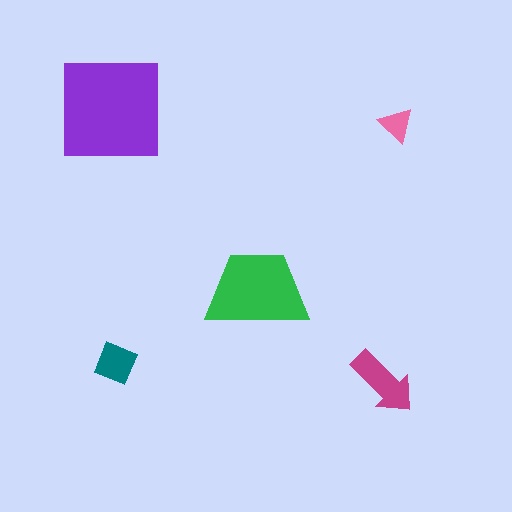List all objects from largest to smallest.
The purple square, the green trapezoid, the magenta arrow, the teal diamond, the pink triangle.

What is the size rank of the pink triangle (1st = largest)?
5th.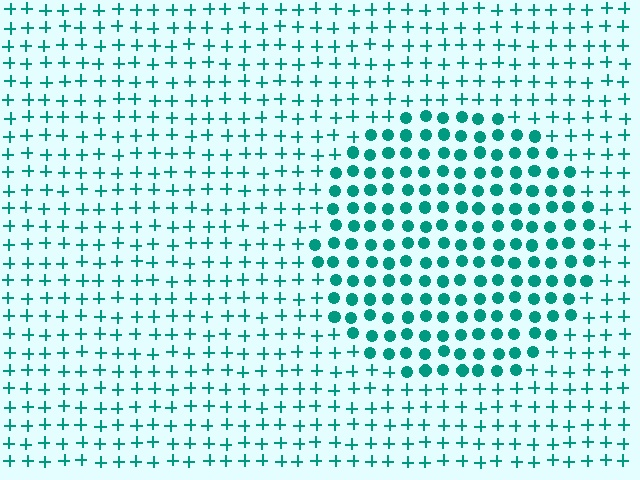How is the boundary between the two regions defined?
The boundary is defined by a change in element shape: circles inside vs. plus signs outside. All elements share the same color and spacing.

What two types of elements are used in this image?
The image uses circles inside the circle region and plus signs outside it.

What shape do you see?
I see a circle.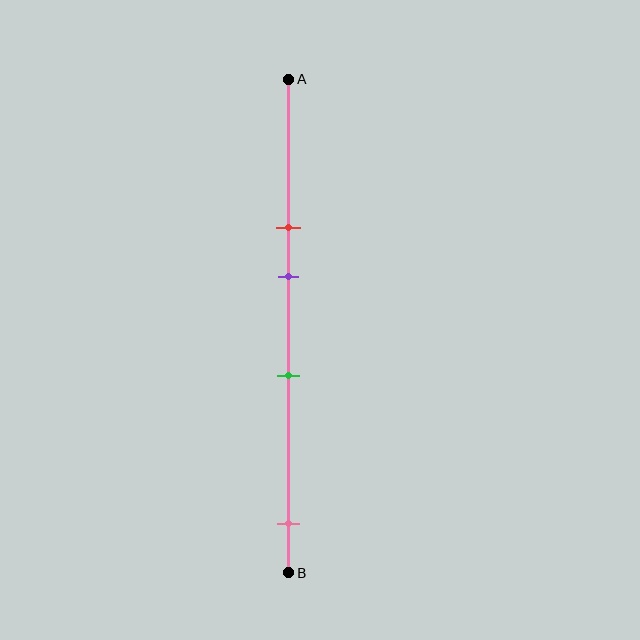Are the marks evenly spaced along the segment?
No, the marks are not evenly spaced.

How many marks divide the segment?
There are 4 marks dividing the segment.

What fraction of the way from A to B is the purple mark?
The purple mark is approximately 40% (0.4) of the way from A to B.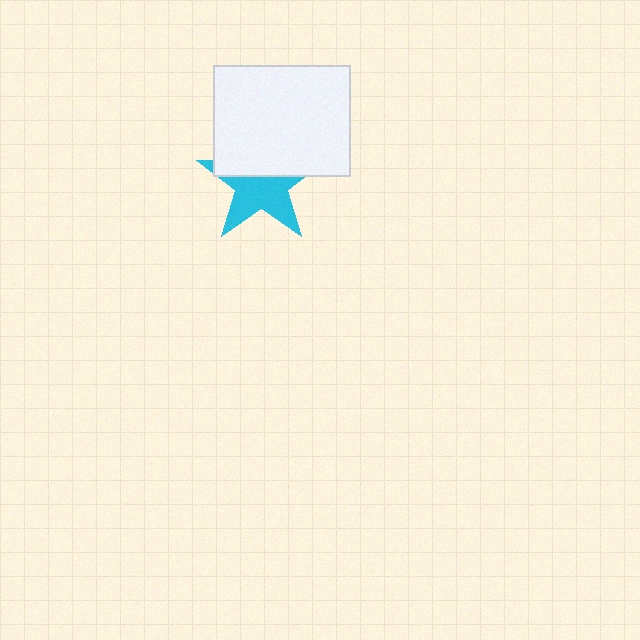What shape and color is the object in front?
The object in front is a white rectangle.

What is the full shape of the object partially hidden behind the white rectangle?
The partially hidden object is a cyan star.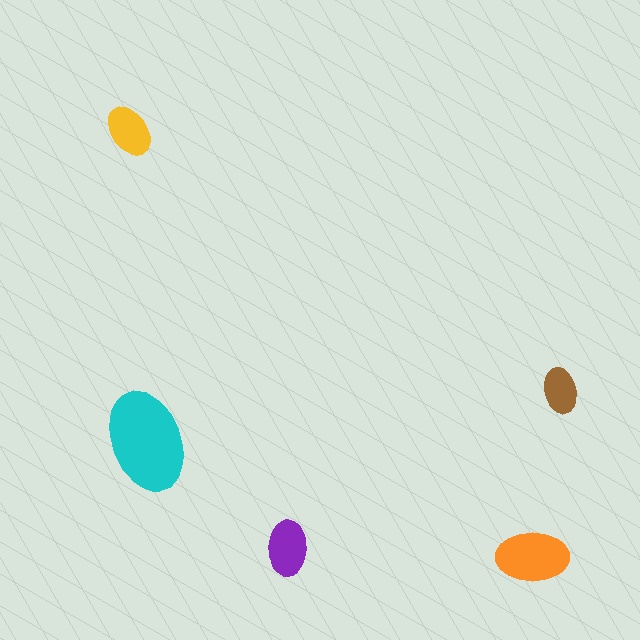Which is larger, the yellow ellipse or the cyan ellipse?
The cyan one.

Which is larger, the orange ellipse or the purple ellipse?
The orange one.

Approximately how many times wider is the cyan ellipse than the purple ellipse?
About 2 times wider.